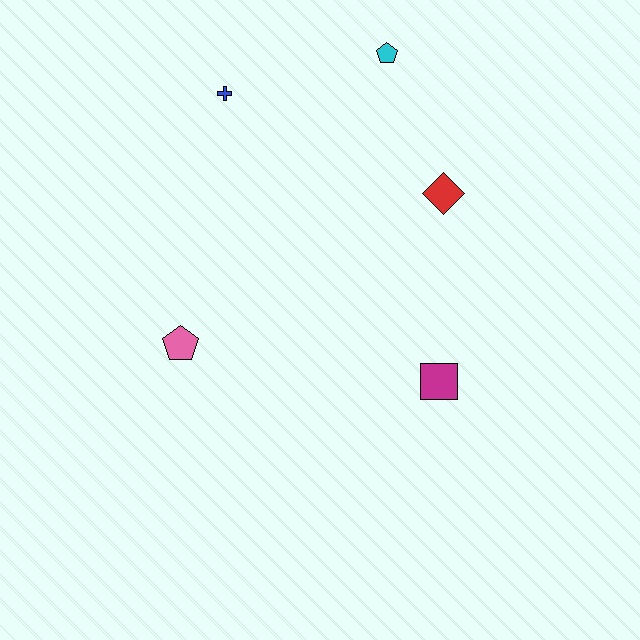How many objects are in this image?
There are 5 objects.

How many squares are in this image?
There is 1 square.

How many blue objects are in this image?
There is 1 blue object.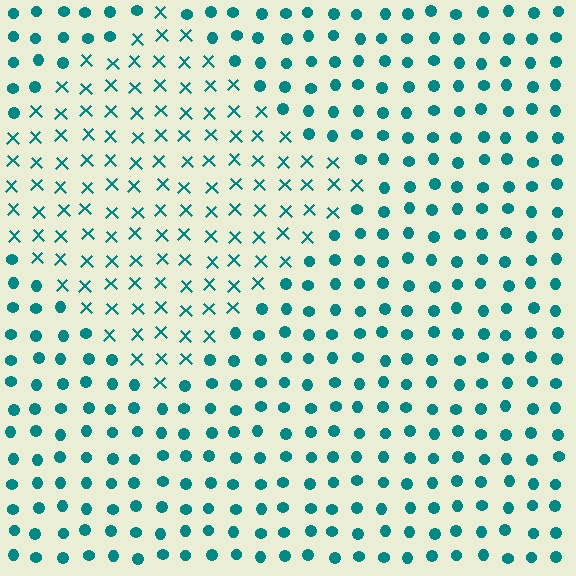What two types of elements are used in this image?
The image uses X marks inside the diamond region and circles outside it.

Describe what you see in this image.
The image is filled with small teal elements arranged in a uniform grid. A diamond-shaped region contains X marks, while the surrounding area contains circles. The boundary is defined purely by the change in element shape.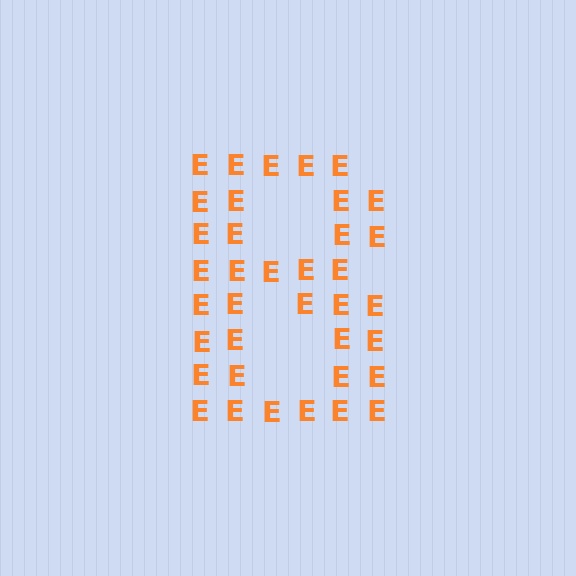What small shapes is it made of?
It is made of small letter E's.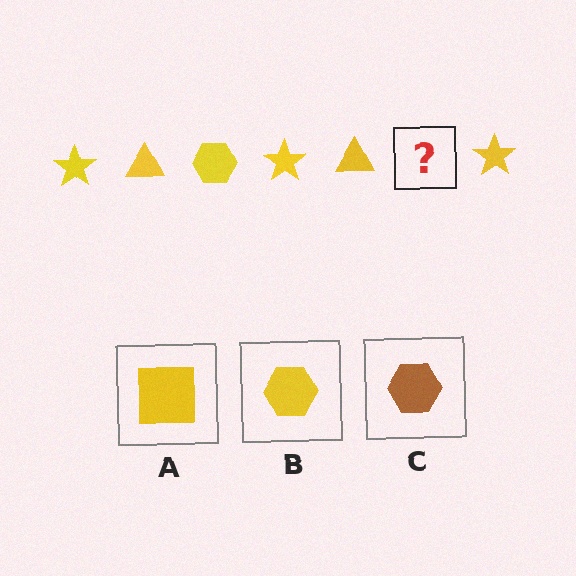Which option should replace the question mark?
Option B.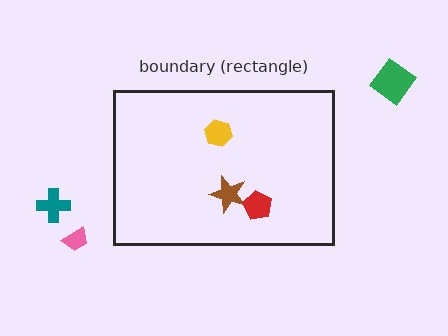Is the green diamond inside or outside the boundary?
Outside.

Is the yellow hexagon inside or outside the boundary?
Inside.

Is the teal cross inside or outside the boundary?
Outside.